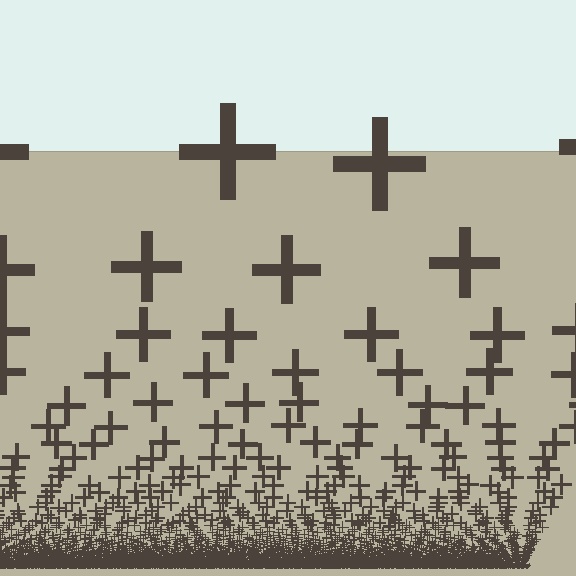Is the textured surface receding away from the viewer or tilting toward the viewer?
The surface appears to tilt toward the viewer. Texture elements get larger and sparser toward the top.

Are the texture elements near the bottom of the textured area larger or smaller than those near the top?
Smaller. The gradient is inverted — elements near the bottom are smaller and denser.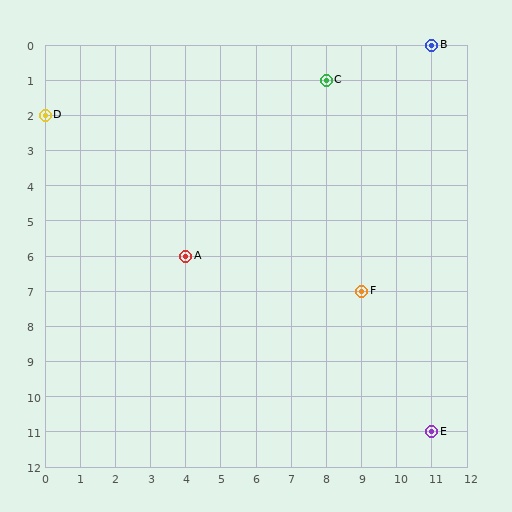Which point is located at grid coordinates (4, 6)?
Point A is at (4, 6).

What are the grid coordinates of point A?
Point A is at grid coordinates (4, 6).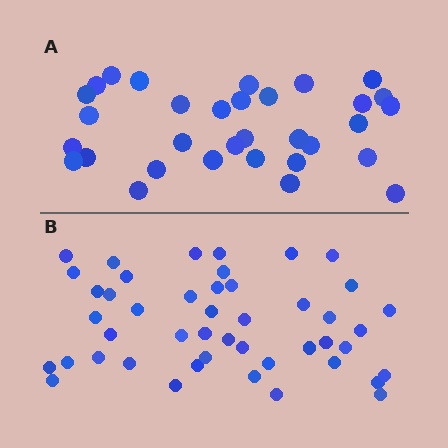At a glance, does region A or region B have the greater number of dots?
Region B (the bottom region) has more dots.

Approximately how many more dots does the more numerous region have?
Region B has approximately 15 more dots than region A.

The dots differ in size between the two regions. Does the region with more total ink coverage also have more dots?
No. Region A has more total ink coverage because its dots are larger, but region B actually contains more individual dots. Total area can be misleading — the number of items is what matters here.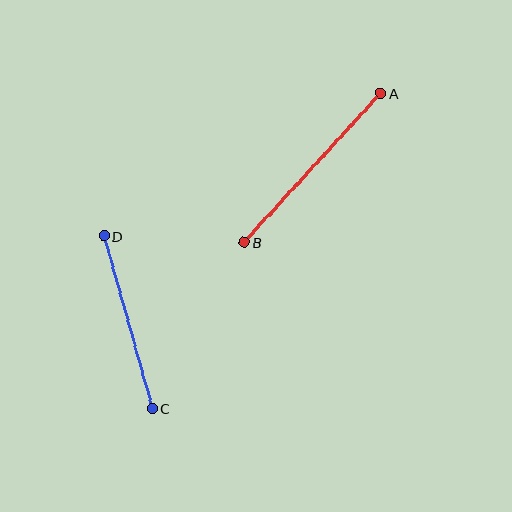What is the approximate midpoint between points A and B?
The midpoint is at approximately (313, 168) pixels.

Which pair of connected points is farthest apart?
Points A and B are farthest apart.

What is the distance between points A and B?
The distance is approximately 202 pixels.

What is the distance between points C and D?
The distance is approximately 179 pixels.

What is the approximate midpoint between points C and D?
The midpoint is at approximately (128, 322) pixels.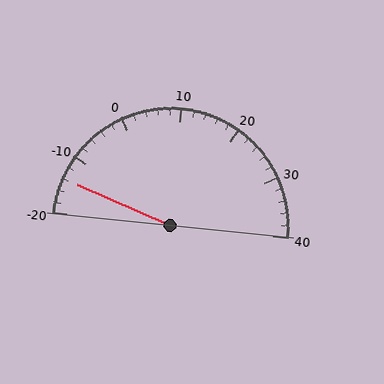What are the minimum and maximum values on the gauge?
The gauge ranges from -20 to 40.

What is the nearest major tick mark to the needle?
The nearest major tick mark is -10.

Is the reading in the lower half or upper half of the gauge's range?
The reading is in the lower half of the range (-20 to 40).